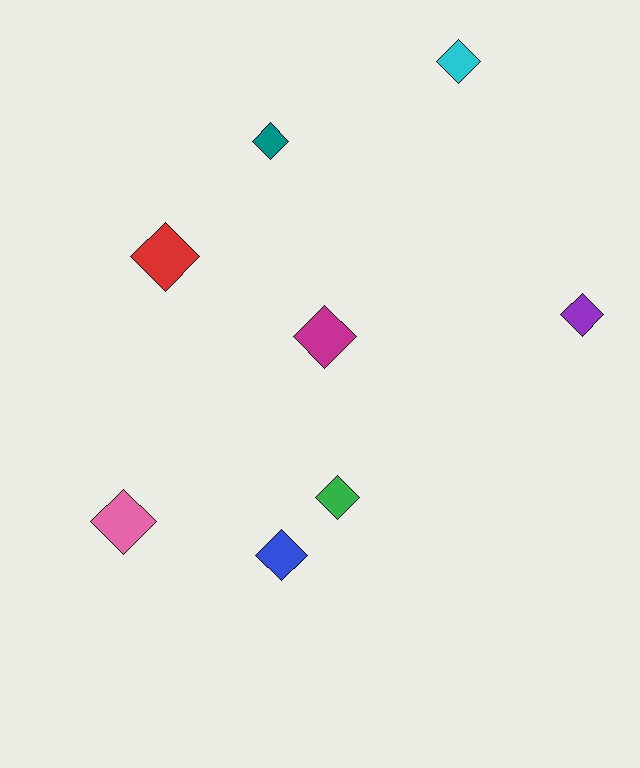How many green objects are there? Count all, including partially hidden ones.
There is 1 green object.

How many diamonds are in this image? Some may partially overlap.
There are 8 diamonds.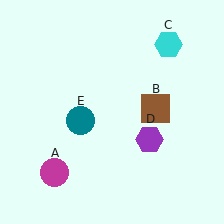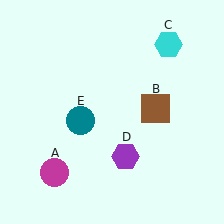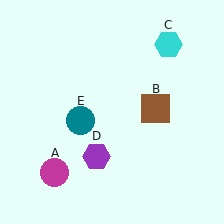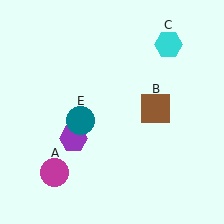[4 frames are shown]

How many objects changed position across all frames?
1 object changed position: purple hexagon (object D).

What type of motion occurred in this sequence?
The purple hexagon (object D) rotated clockwise around the center of the scene.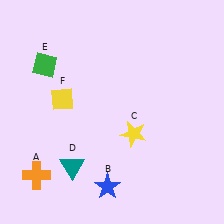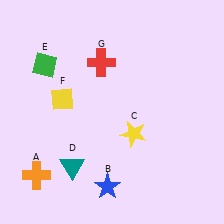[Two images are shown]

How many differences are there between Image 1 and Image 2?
There is 1 difference between the two images.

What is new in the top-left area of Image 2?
A red cross (G) was added in the top-left area of Image 2.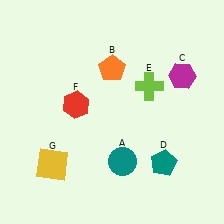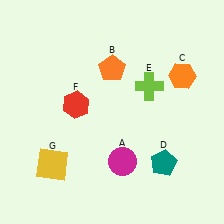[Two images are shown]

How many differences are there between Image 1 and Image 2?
There are 2 differences between the two images.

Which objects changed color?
A changed from teal to magenta. C changed from magenta to orange.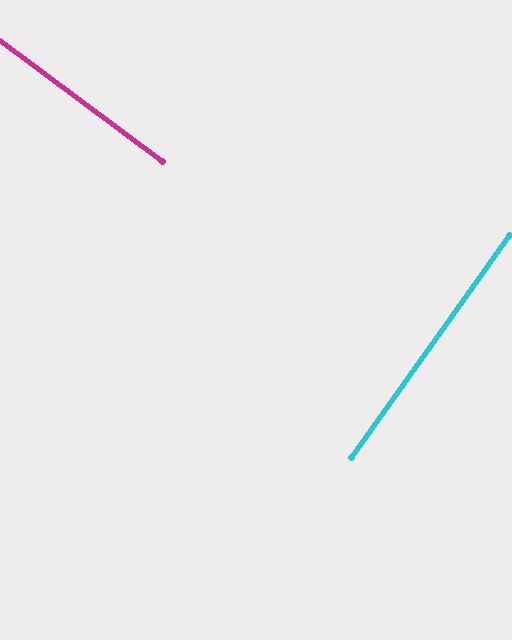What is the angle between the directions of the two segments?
Approximately 89 degrees.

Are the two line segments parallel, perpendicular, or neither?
Perpendicular — they meet at approximately 89°.